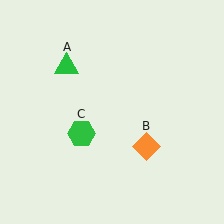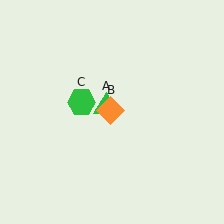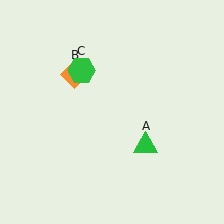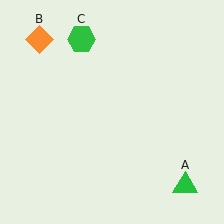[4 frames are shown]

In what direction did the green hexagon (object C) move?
The green hexagon (object C) moved up.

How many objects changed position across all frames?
3 objects changed position: green triangle (object A), orange diamond (object B), green hexagon (object C).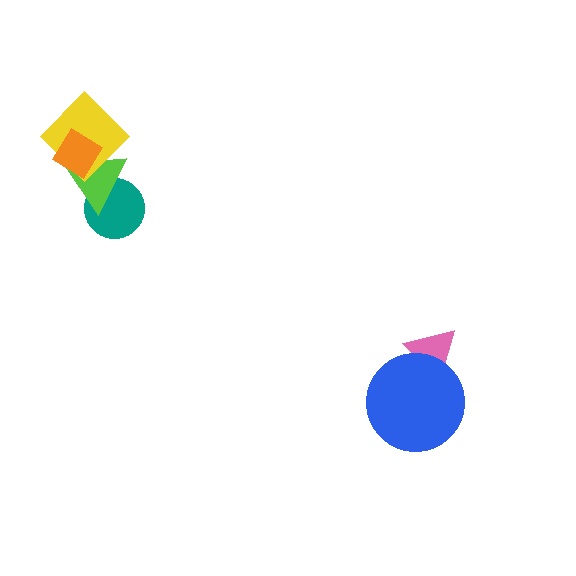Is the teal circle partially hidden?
Yes, it is partially covered by another shape.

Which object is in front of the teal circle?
The lime triangle is in front of the teal circle.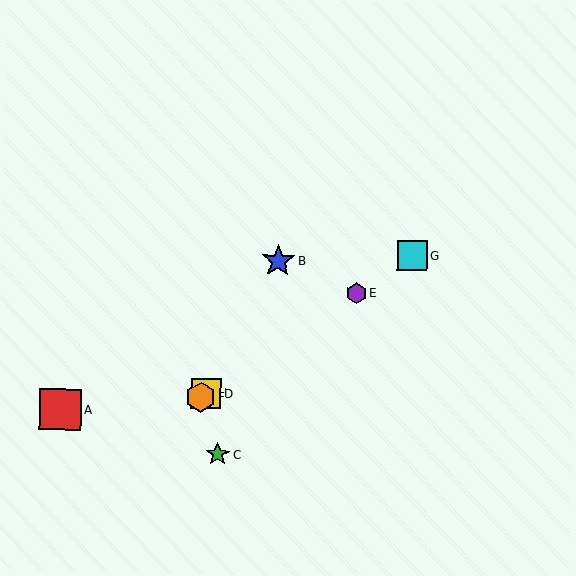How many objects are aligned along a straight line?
4 objects (D, E, F, G) are aligned along a straight line.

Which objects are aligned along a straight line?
Objects D, E, F, G are aligned along a straight line.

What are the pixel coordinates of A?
Object A is at (61, 409).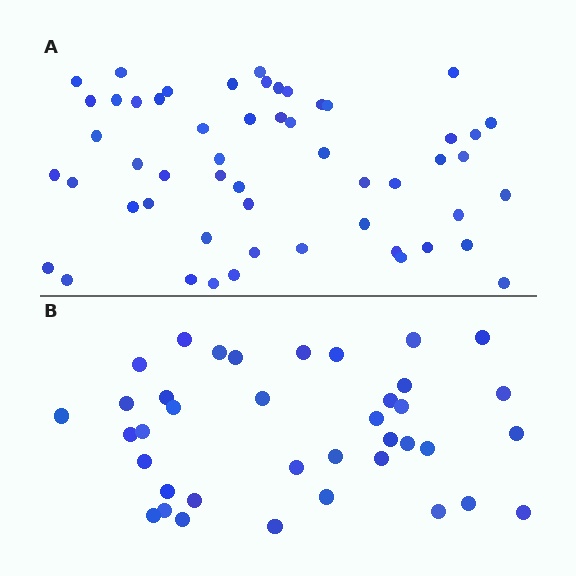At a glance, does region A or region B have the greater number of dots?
Region A (the top region) has more dots.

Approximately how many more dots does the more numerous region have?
Region A has approximately 15 more dots than region B.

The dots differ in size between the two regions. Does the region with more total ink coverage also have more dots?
No. Region B has more total ink coverage because its dots are larger, but region A actually contains more individual dots. Total area can be misleading — the number of items is what matters here.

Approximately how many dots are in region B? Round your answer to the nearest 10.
About 40 dots. (The exact count is 38, which rounds to 40.)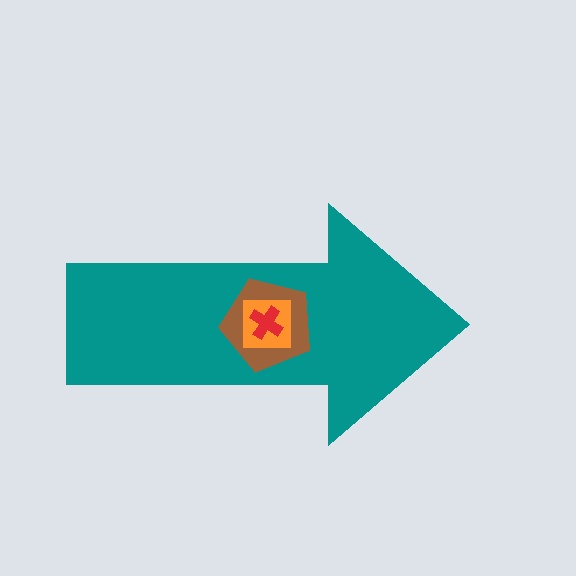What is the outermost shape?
The teal arrow.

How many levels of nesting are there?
4.